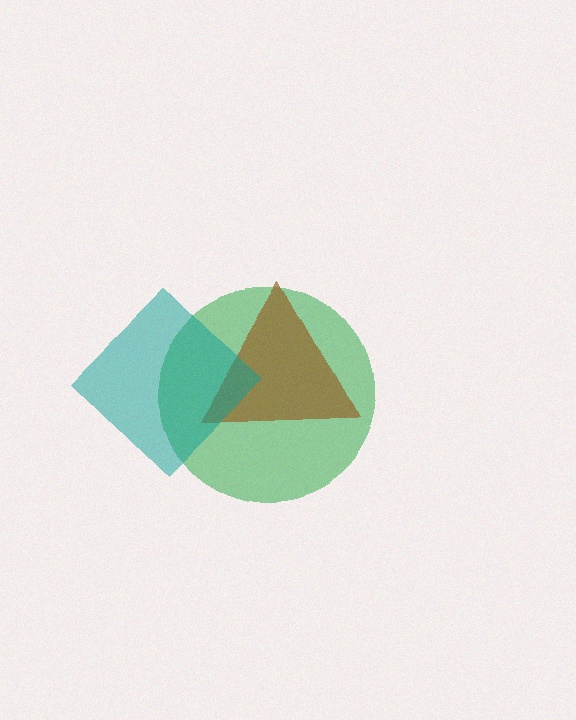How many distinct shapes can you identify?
There are 3 distinct shapes: a green circle, a brown triangle, a teal diamond.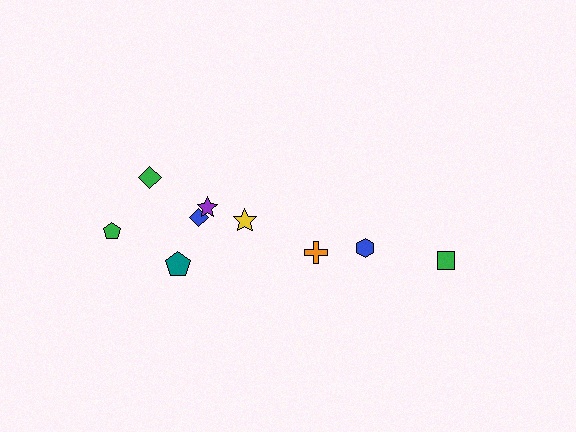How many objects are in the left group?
There are 6 objects.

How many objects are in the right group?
There are 3 objects.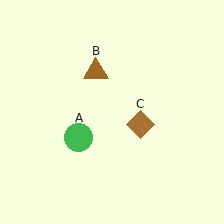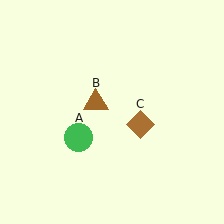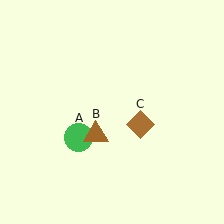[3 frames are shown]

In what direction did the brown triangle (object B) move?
The brown triangle (object B) moved down.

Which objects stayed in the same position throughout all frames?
Green circle (object A) and brown diamond (object C) remained stationary.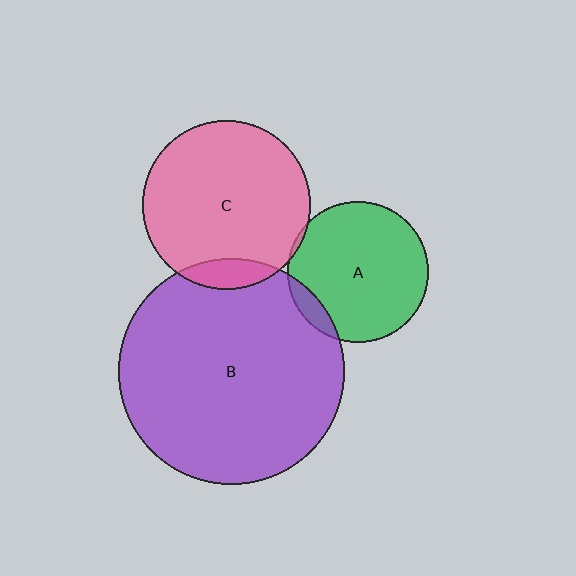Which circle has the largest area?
Circle B (purple).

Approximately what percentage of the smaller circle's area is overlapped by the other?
Approximately 10%.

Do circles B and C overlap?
Yes.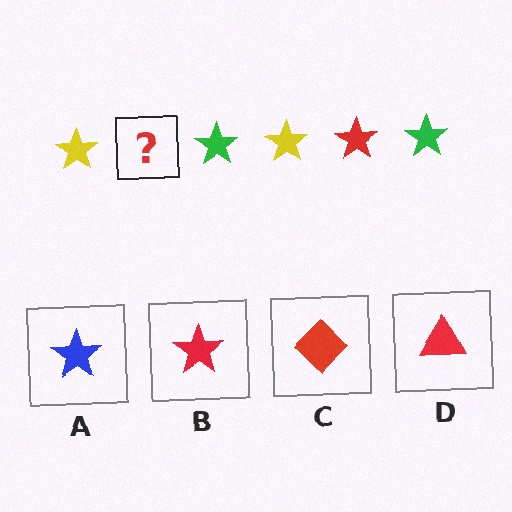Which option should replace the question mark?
Option B.